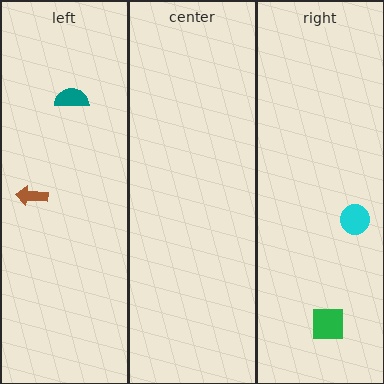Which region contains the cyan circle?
The right region.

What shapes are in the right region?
The cyan circle, the green square.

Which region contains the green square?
The right region.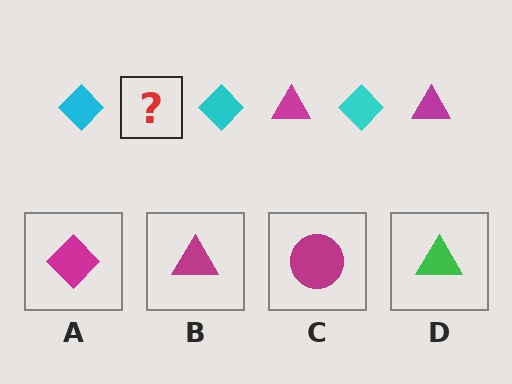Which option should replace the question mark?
Option B.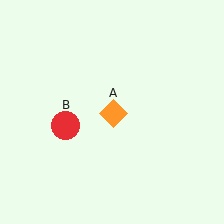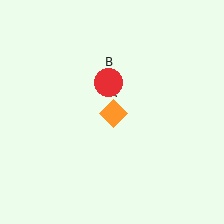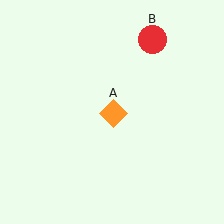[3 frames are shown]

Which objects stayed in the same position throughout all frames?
Orange diamond (object A) remained stationary.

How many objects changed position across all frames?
1 object changed position: red circle (object B).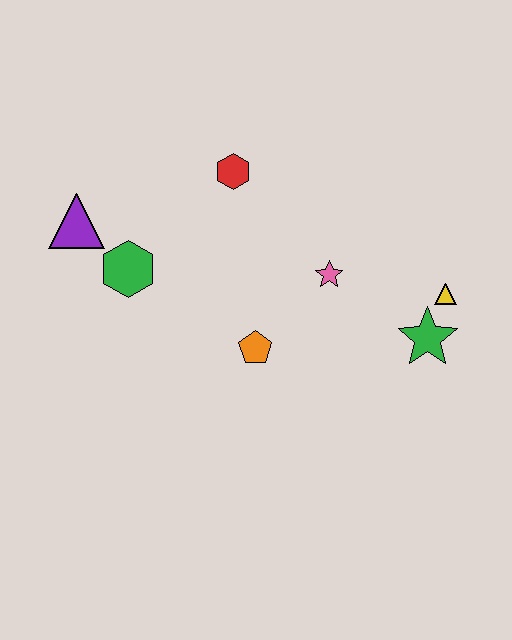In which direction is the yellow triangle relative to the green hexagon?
The yellow triangle is to the right of the green hexagon.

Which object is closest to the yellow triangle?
The green star is closest to the yellow triangle.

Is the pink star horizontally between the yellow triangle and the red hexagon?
Yes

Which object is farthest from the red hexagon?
The green star is farthest from the red hexagon.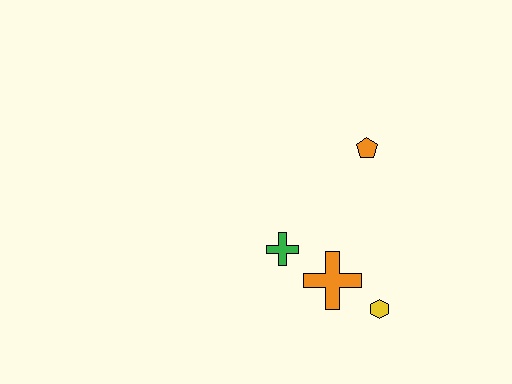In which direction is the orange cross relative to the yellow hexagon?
The orange cross is to the left of the yellow hexagon.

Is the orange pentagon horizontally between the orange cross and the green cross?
No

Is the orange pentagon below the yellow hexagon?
No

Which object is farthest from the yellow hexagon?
The orange pentagon is farthest from the yellow hexagon.